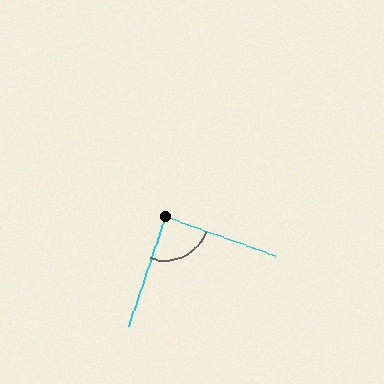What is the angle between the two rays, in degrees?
Approximately 89 degrees.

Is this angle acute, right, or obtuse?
It is approximately a right angle.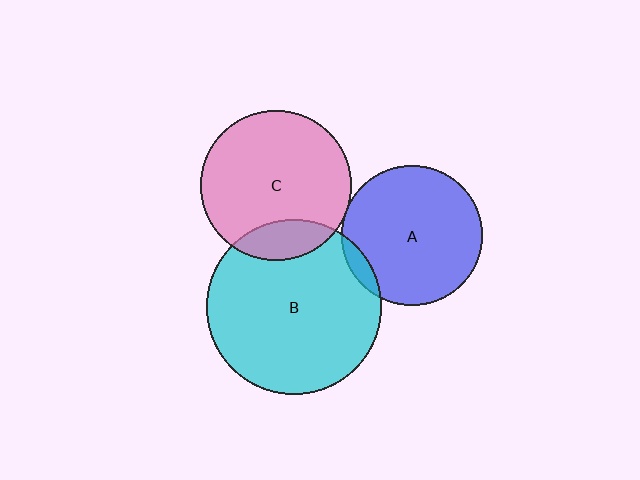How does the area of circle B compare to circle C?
Approximately 1.4 times.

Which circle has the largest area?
Circle B (cyan).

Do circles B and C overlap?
Yes.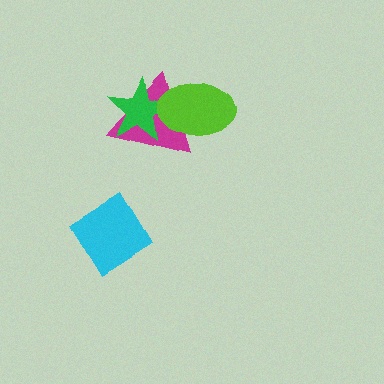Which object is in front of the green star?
The lime ellipse is in front of the green star.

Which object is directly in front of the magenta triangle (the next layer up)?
The green star is directly in front of the magenta triangle.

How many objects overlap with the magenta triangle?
2 objects overlap with the magenta triangle.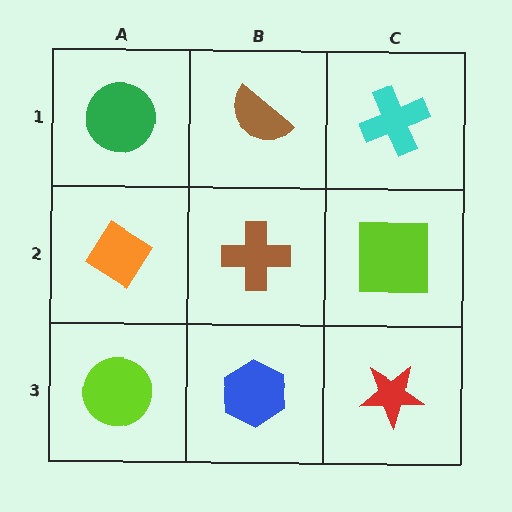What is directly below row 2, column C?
A red star.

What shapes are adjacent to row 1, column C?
A lime square (row 2, column C), a brown semicircle (row 1, column B).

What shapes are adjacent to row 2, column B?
A brown semicircle (row 1, column B), a blue hexagon (row 3, column B), an orange diamond (row 2, column A), a lime square (row 2, column C).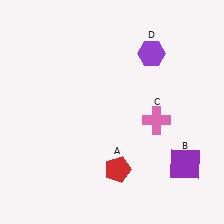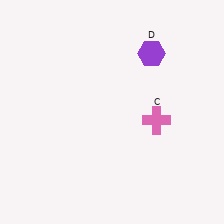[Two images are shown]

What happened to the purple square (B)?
The purple square (B) was removed in Image 2. It was in the bottom-right area of Image 1.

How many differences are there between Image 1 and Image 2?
There are 2 differences between the two images.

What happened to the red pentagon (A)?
The red pentagon (A) was removed in Image 2. It was in the bottom-right area of Image 1.